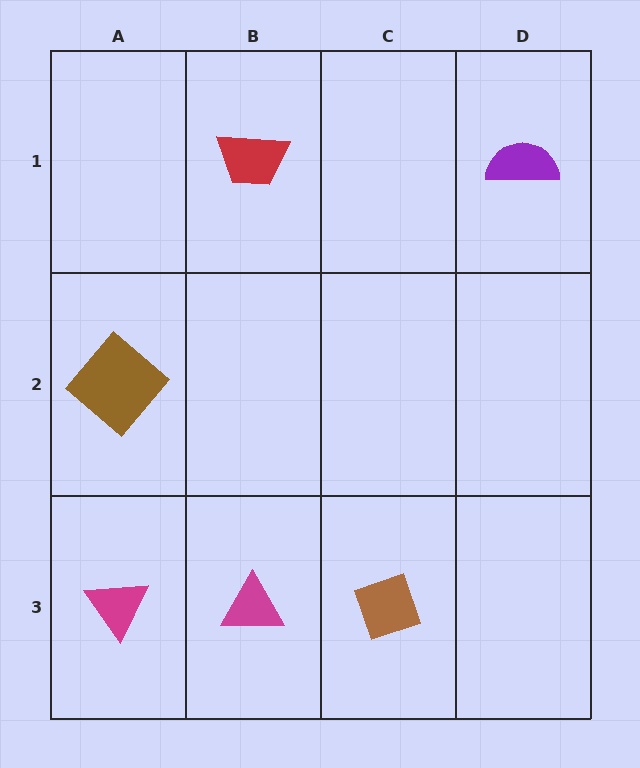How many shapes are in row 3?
3 shapes.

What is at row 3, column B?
A magenta triangle.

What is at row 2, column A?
A brown diamond.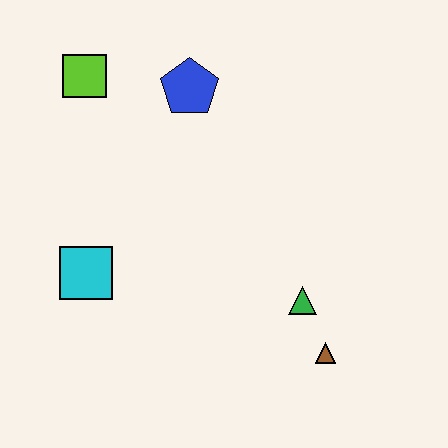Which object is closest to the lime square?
The blue pentagon is closest to the lime square.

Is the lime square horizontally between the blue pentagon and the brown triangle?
No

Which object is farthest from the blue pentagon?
The brown triangle is farthest from the blue pentagon.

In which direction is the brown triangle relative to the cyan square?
The brown triangle is to the right of the cyan square.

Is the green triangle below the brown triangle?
No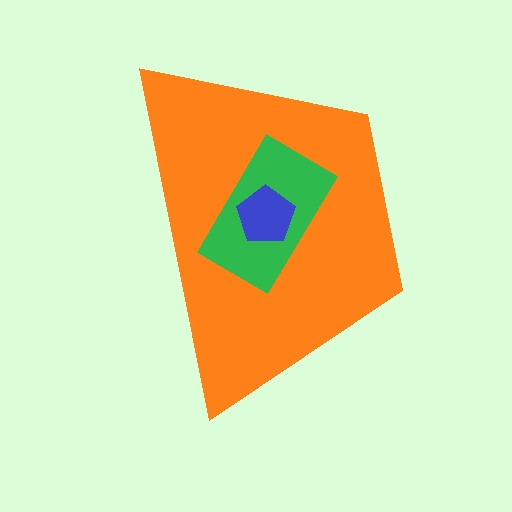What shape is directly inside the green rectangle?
The blue pentagon.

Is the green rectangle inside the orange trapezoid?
Yes.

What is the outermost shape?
The orange trapezoid.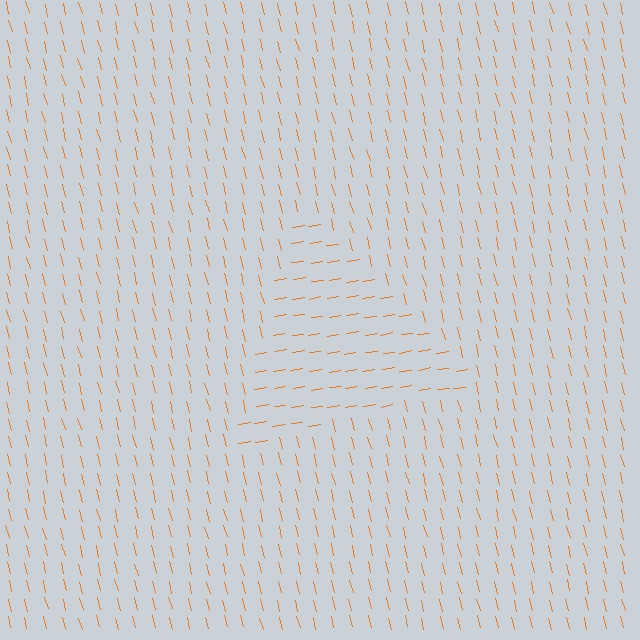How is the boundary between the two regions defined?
The boundary is defined purely by a change in line orientation (approximately 85 degrees difference). All lines are the same color and thickness.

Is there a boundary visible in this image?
Yes, there is a texture boundary formed by a change in line orientation.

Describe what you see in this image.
The image is filled with small orange line segments. A triangle region in the image has lines oriented differently from the surrounding lines, creating a visible texture boundary.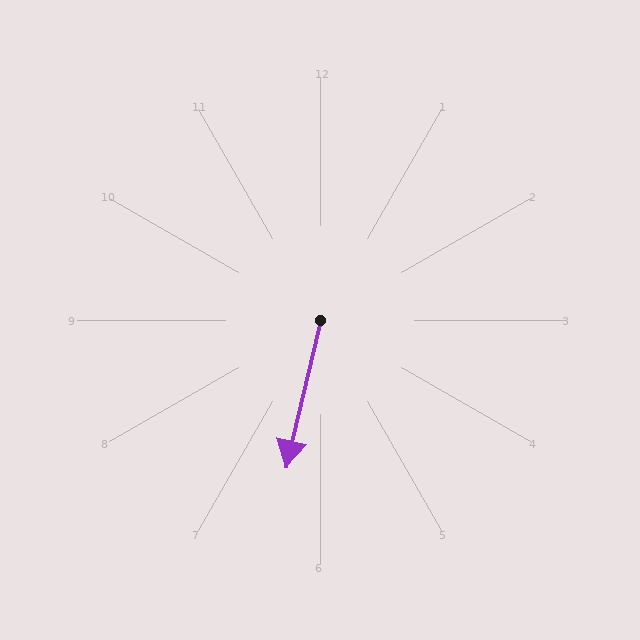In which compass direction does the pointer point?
South.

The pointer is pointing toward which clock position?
Roughly 6 o'clock.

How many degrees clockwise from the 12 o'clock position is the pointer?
Approximately 193 degrees.